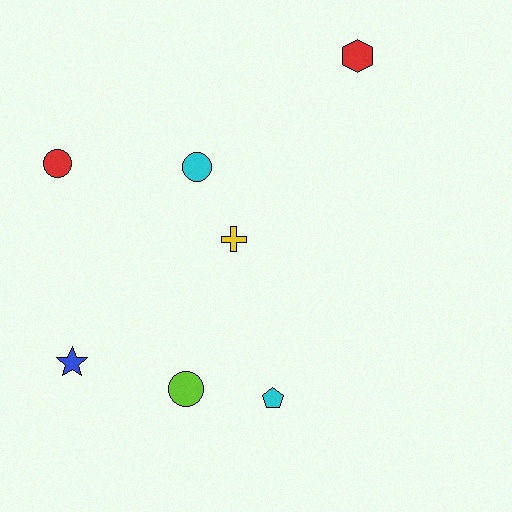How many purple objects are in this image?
There are no purple objects.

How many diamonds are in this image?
There are no diamonds.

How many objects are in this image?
There are 7 objects.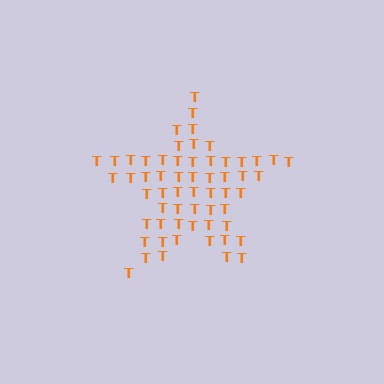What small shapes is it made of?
It is made of small letter T's.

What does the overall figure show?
The overall figure shows a star.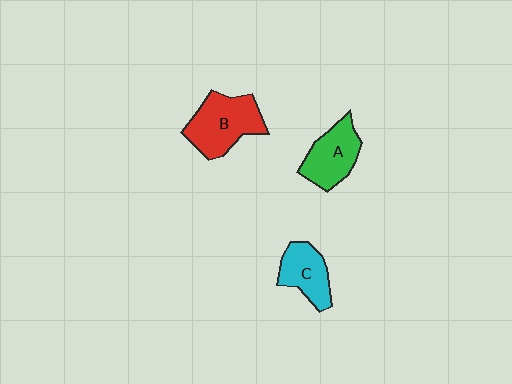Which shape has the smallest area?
Shape C (cyan).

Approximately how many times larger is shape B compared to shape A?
Approximately 1.3 times.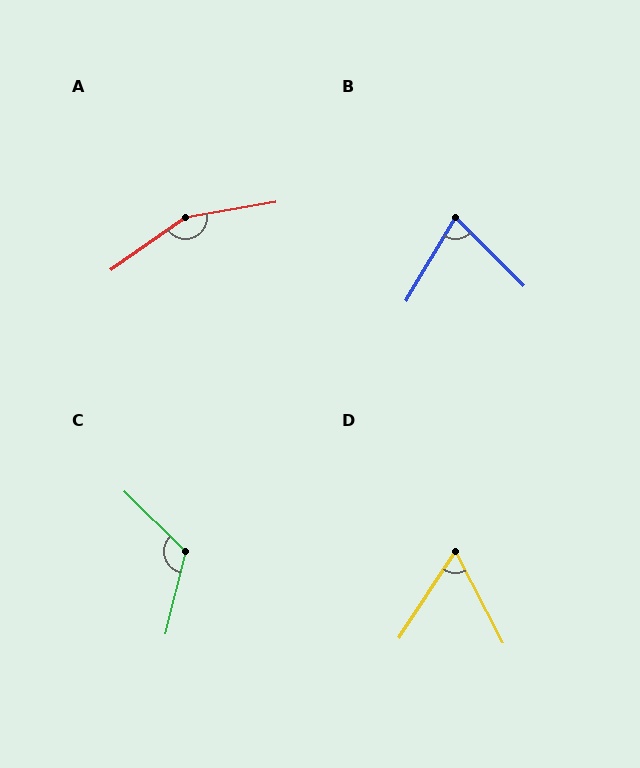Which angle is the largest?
A, at approximately 155 degrees.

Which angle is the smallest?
D, at approximately 60 degrees.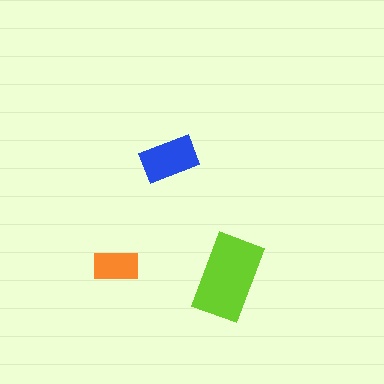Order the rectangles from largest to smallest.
the lime one, the blue one, the orange one.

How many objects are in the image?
There are 3 objects in the image.